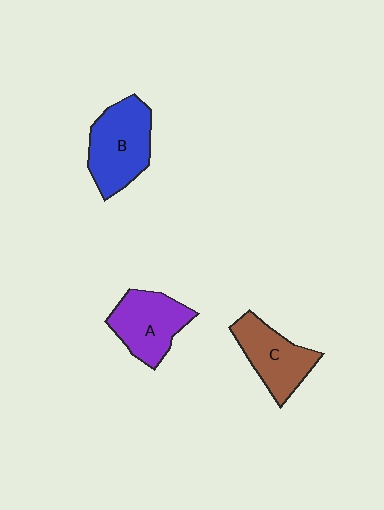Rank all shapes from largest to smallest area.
From largest to smallest: B (blue), A (purple), C (brown).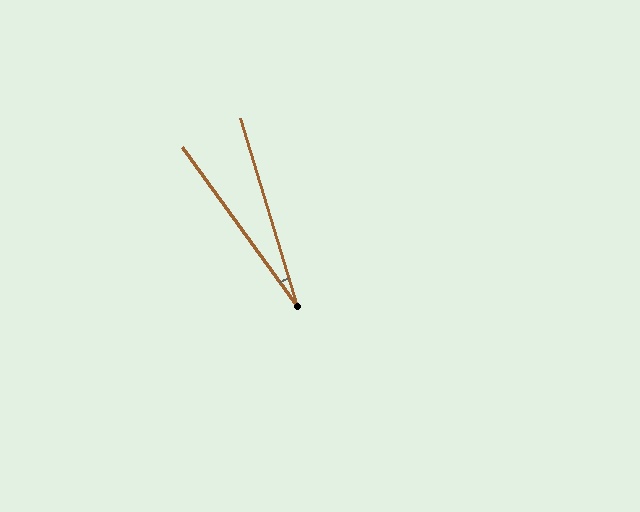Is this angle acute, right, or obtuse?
It is acute.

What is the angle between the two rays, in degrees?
Approximately 19 degrees.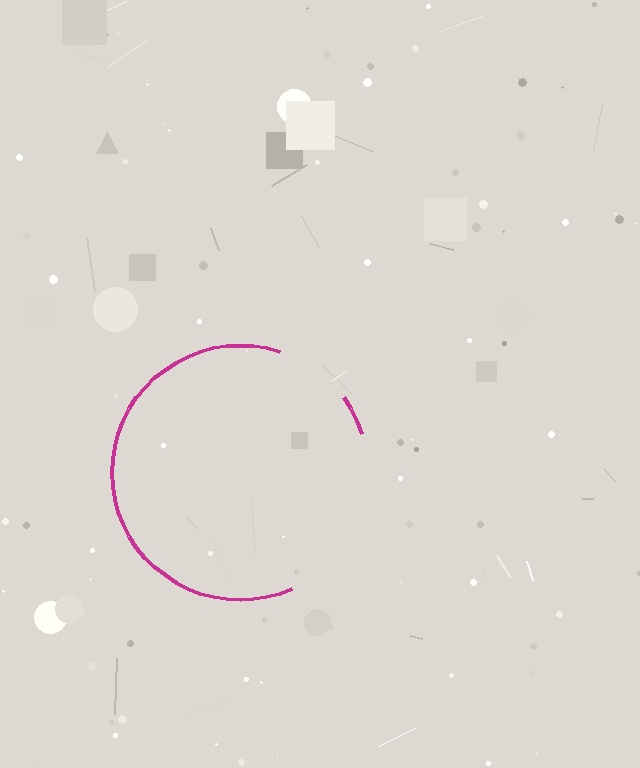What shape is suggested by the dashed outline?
The dashed outline suggests a circle.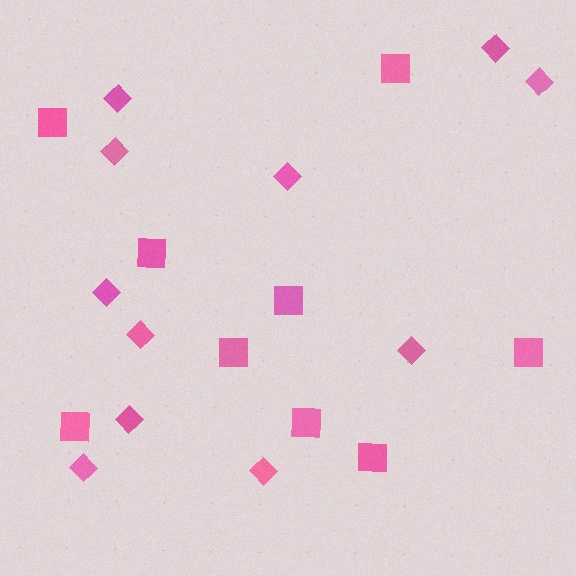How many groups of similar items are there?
There are 2 groups: one group of diamonds (11) and one group of squares (9).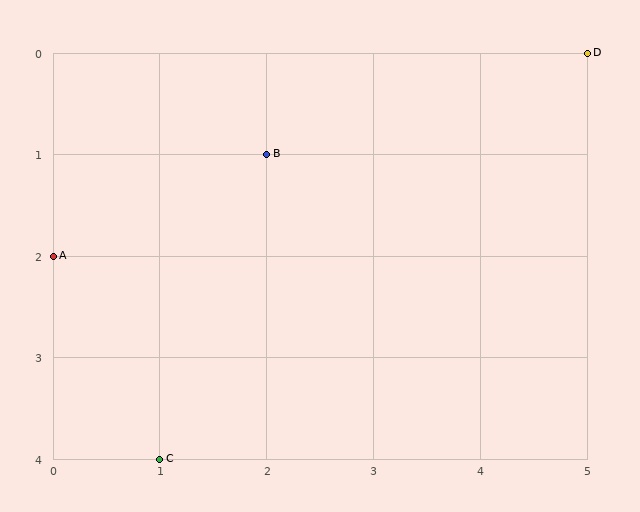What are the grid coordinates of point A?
Point A is at grid coordinates (0, 2).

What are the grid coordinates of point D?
Point D is at grid coordinates (5, 0).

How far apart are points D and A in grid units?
Points D and A are 5 columns and 2 rows apart (about 5.4 grid units diagonally).